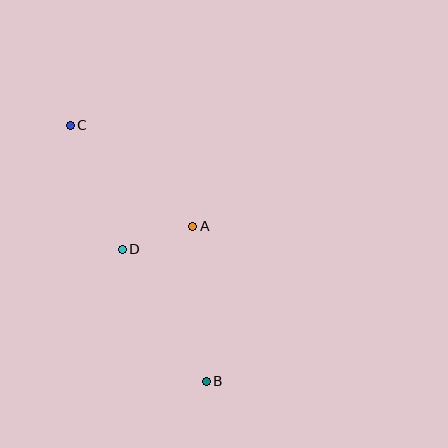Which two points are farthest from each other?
Points B and C are farthest from each other.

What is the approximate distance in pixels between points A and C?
The distance between A and C is approximately 159 pixels.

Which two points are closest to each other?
Points A and D are closest to each other.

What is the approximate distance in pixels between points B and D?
The distance between B and D is approximately 157 pixels.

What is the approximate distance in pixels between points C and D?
The distance between C and D is approximately 134 pixels.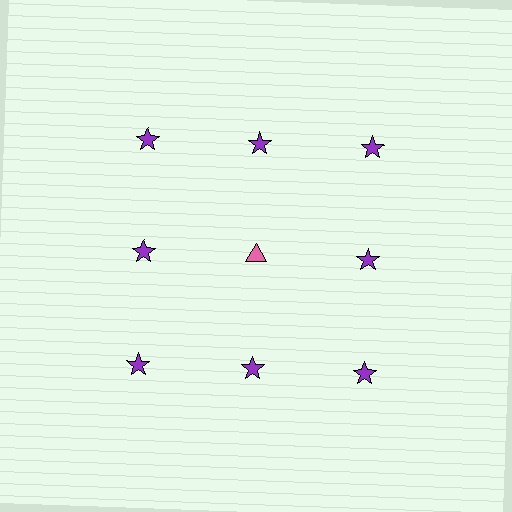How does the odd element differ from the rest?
It differs in both color (pink instead of purple) and shape (triangle instead of star).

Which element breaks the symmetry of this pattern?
The pink triangle in the second row, second from left column breaks the symmetry. All other shapes are purple stars.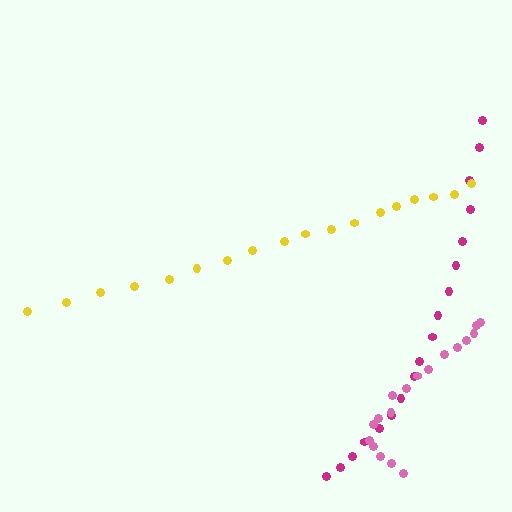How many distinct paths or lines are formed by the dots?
There are 3 distinct paths.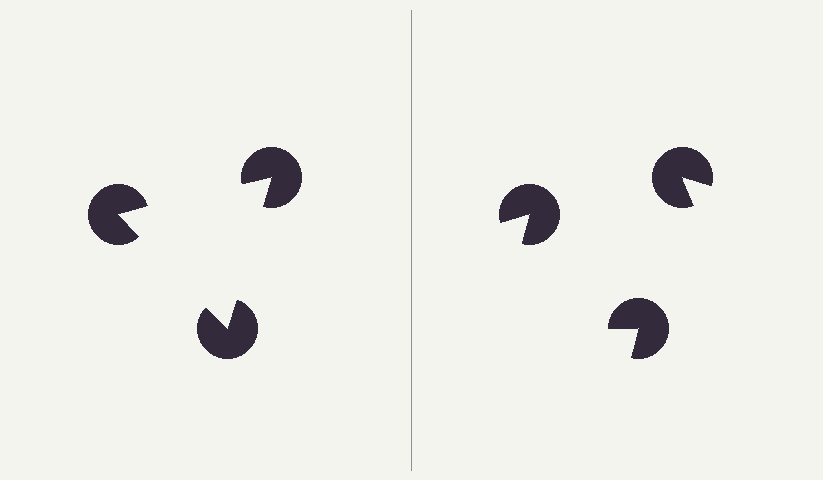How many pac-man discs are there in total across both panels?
6 — 3 on each side.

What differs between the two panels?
The pac-man discs are positioned identically on both sides; only the wedge orientations differ. On the left they align to a triangle; on the right they are misaligned.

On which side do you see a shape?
An illusory triangle appears on the left side. On the right side the wedge cuts are rotated, so no coherent shape forms.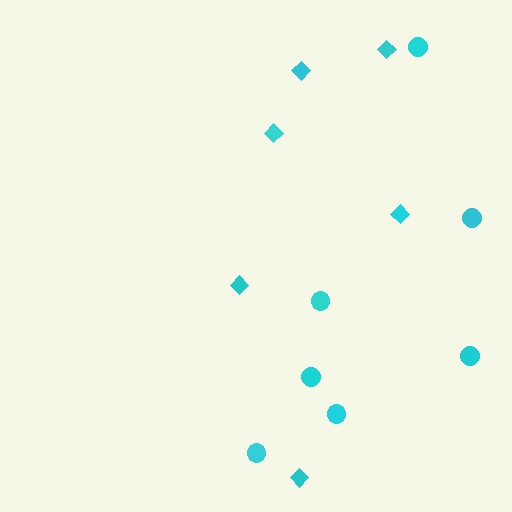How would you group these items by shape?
There are 2 groups: one group of circles (7) and one group of diamonds (6).